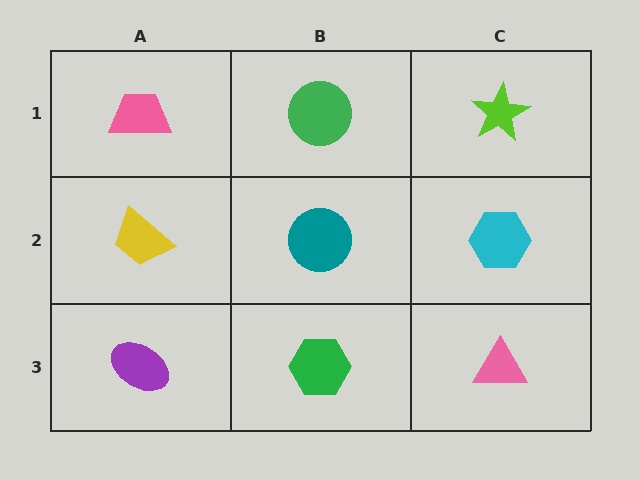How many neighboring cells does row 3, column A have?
2.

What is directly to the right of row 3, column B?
A pink triangle.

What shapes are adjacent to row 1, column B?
A teal circle (row 2, column B), a pink trapezoid (row 1, column A), a lime star (row 1, column C).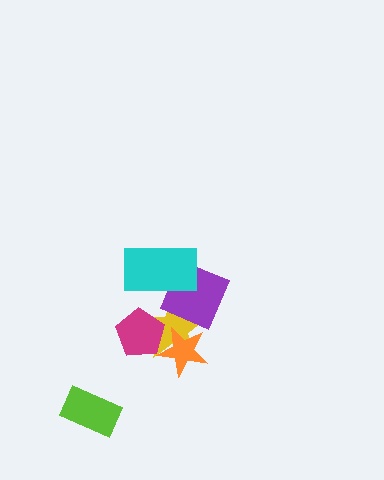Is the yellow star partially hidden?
Yes, it is partially covered by another shape.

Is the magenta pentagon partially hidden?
Yes, it is partially covered by another shape.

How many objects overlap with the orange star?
2 objects overlap with the orange star.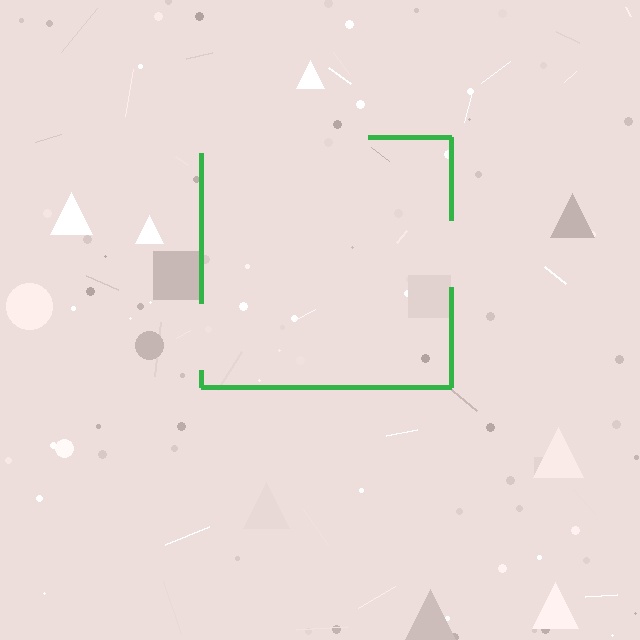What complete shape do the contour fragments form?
The contour fragments form a square.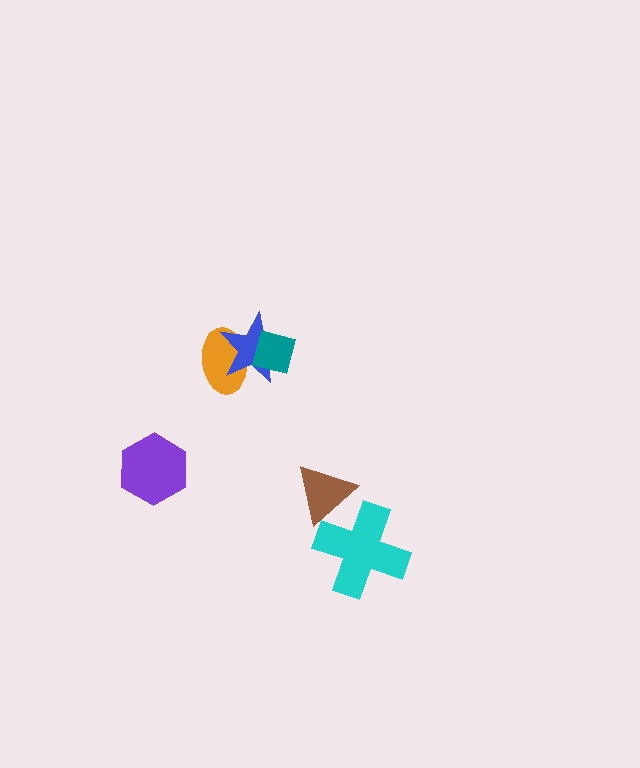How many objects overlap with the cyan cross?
1 object overlaps with the cyan cross.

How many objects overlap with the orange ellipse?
2 objects overlap with the orange ellipse.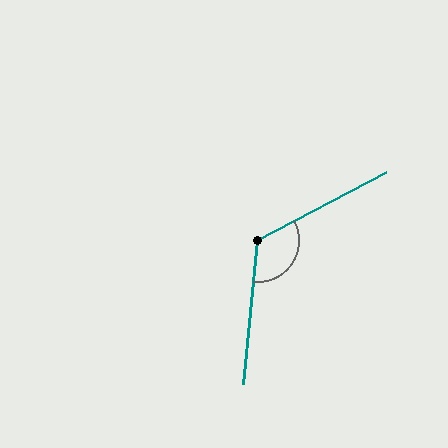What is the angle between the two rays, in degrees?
Approximately 124 degrees.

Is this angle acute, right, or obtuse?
It is obtuse.